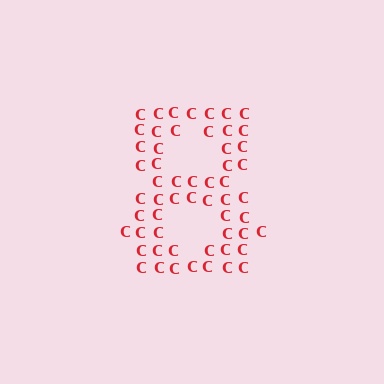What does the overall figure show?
The overall figure shows the digit 8.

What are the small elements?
The small elements are letter C's.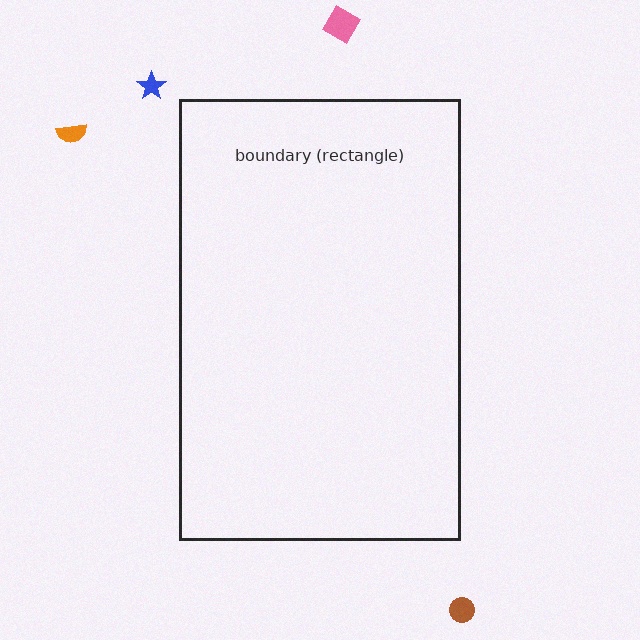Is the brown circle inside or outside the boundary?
Outside.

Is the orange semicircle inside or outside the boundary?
Outside.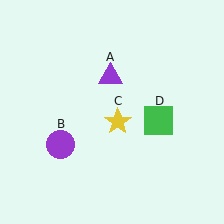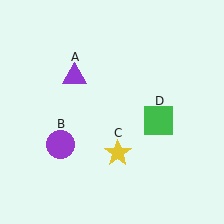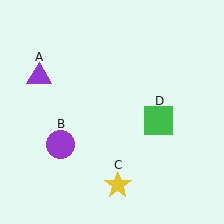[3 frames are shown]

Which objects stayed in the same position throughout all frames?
Purple circle (object B) and green square (object D) remained stationary.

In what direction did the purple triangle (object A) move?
The purple triangle (object A) moved left.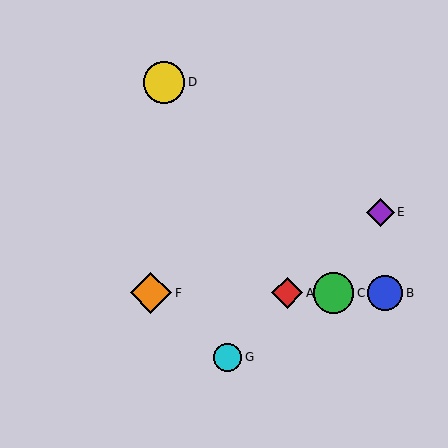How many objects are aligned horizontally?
4 objects (A, B, C, F) are aligned horizontally.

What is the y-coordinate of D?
Object D is at y≈82.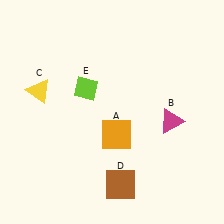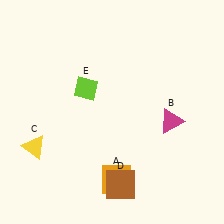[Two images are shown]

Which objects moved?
The objects that moved are: the orange square (A), the yellow triangle (C).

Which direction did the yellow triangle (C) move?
The yellow triangle (C) moved down.